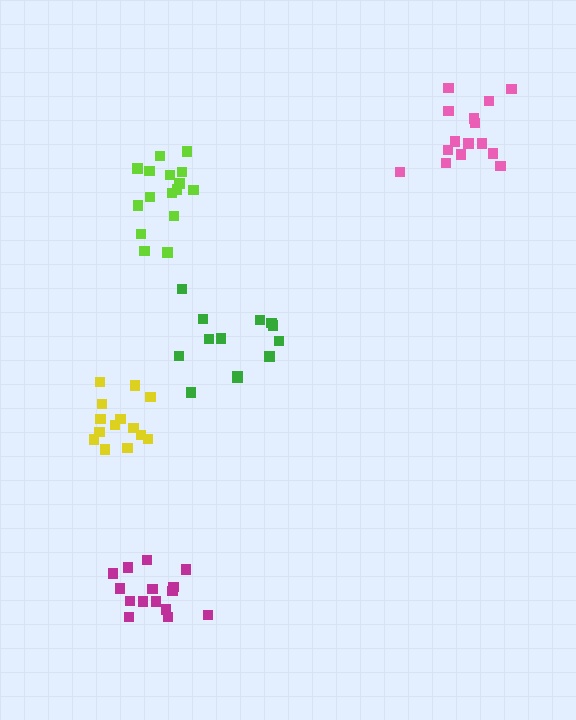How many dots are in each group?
Group 1: 16 dots, Group 2: 15 dots, Group 3: 15 dots, Group 4: 14 dots, Group 5: 13 dots (73 total).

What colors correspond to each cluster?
The clusters are colored: lime, magenta, pink, yellow, green.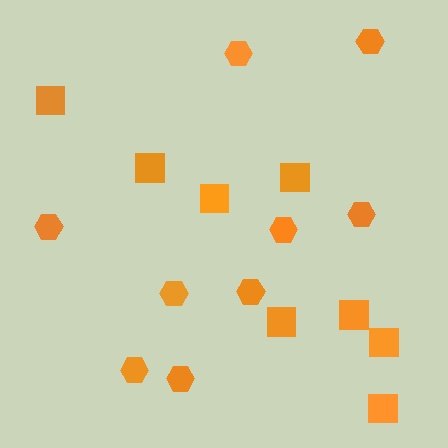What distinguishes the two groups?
There are 2 groups: one group of squares (8) and one group of hexagons (9).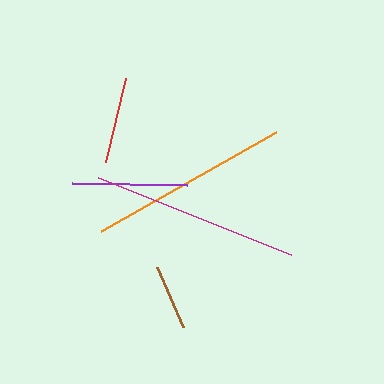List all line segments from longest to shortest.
From longest to shortest: magenta, orange, purple, red, brown.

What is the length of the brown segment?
The brown segment is approximately 65 pixels long.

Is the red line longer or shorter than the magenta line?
The magenta line is longer than the red line.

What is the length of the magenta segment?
The magenta segment is approximately 209 pixels long.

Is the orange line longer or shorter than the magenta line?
The magenta line is longer than the orange line.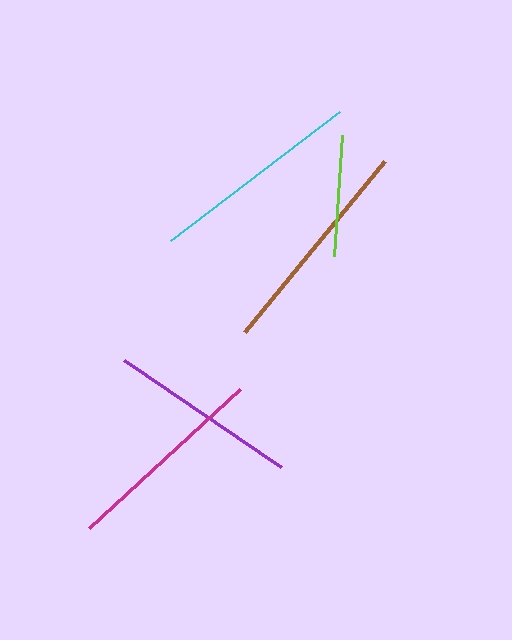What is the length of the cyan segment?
The cyan segment is approximately 212 pixels long.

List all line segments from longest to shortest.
From longest to shortest: brown, cyan, magenta, purple, lime.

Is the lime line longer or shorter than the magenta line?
The magenta line is longer than the lime line.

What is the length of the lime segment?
The lime segment is approximately 121 pixels long.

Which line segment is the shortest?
The lime line is the shortest at approximately 121 pixels.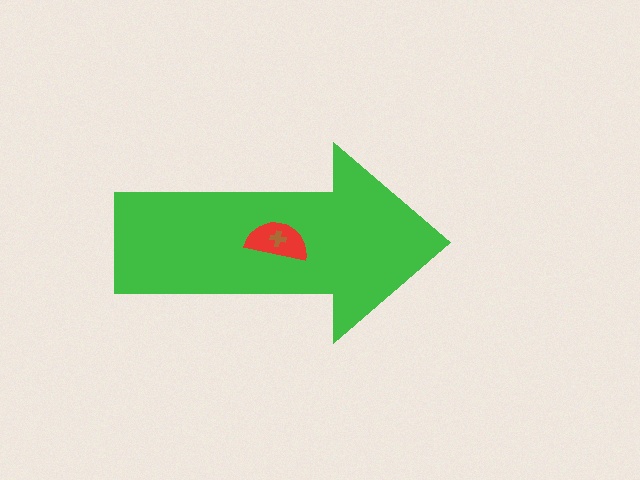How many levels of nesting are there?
3.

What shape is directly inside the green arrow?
The red semicircle.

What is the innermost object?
The brown cross.